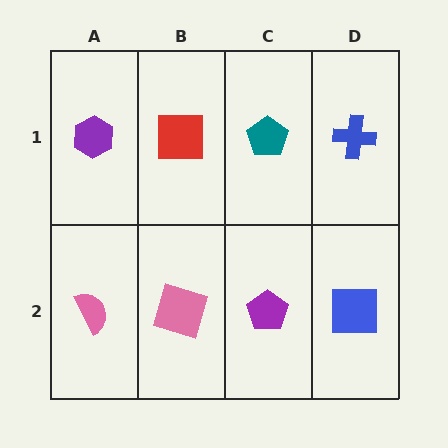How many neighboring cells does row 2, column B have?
3.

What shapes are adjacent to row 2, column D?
A blue cross (row 1, column D), a purple pentagon (row 2, column C).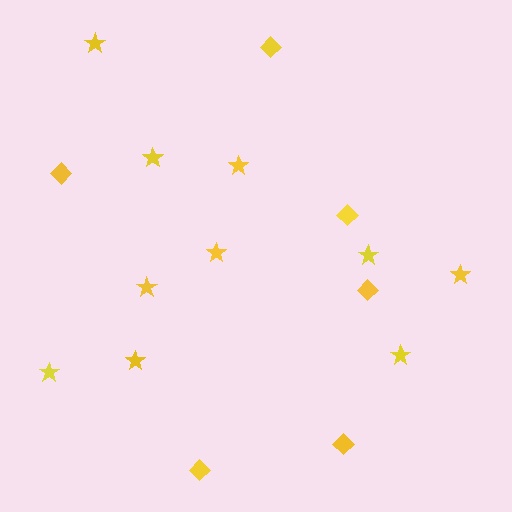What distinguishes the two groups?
There are 2 groups: one group of diamonds (6) and one group of stars (10).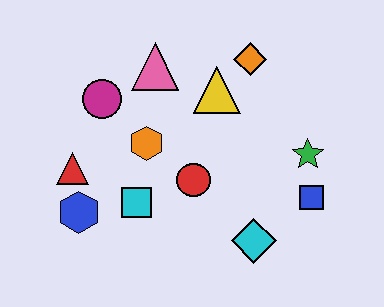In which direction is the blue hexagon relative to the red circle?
The blue hexagon is to the left of the red circle.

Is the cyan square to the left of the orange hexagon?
Yes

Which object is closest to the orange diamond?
The yellow triangle is closest to the orange diamond.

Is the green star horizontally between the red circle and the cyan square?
No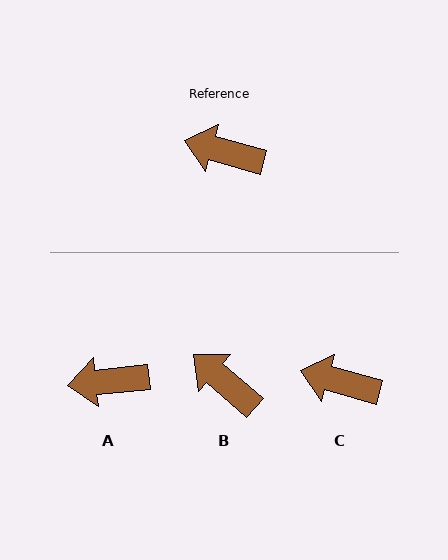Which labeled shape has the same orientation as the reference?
C.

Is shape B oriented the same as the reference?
No, it is off by about 25 degrees.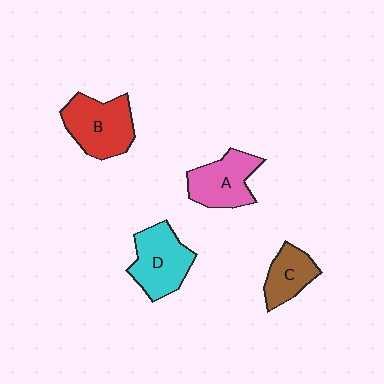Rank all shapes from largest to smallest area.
From largest to smallest: B (red), D (cyan), A (pink), C (brown).